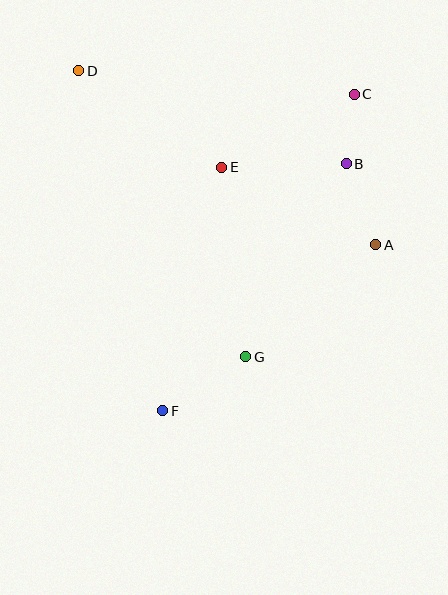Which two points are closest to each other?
Points B and C are closest to each other.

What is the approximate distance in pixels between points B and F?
The distance between B and F is approximately 308 pixels.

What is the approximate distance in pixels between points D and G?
The distance between D and G is approximately 331 pixels.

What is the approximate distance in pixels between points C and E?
The distance between C and E is approximately 151 pixels.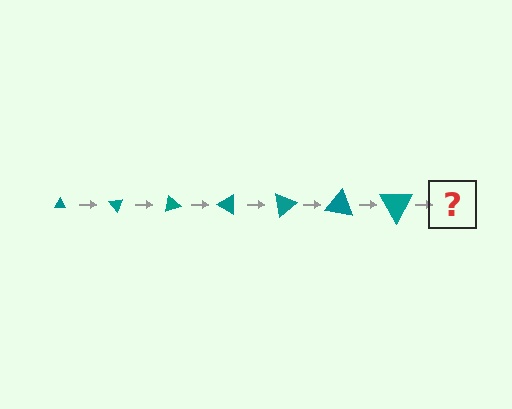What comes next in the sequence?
The next element should be a triangle, larger than the previous one and rotated 350 degrees from the start.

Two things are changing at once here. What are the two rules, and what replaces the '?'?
The two rules are that the triangle grows larger each step and it rotates 50 degrees each step. The '?' should be a triangle, larger than the previous one and rotated 350 degrees from the start.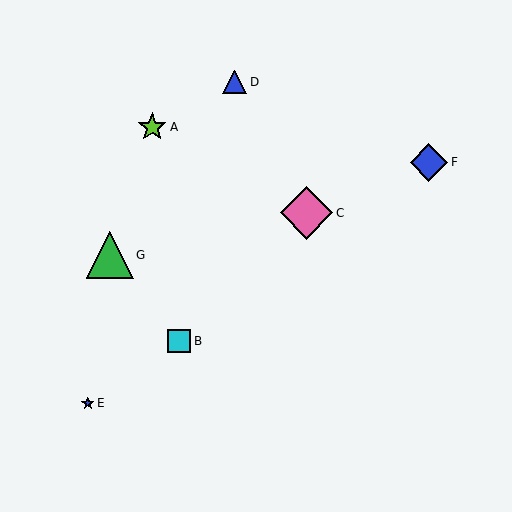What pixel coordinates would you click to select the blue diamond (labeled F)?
Click at (429, 162) to select the blue diamond F.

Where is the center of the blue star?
The center of the blue star is at (88, 403).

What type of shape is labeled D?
Shape D is a blue triangle.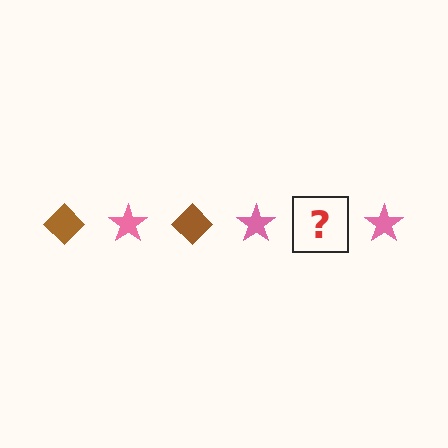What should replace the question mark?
The question mark should be replaced with a brown diamond.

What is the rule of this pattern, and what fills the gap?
The rule is that the pattern alternates between brown diamond and pink star. The gap should be filled with a brown diamond.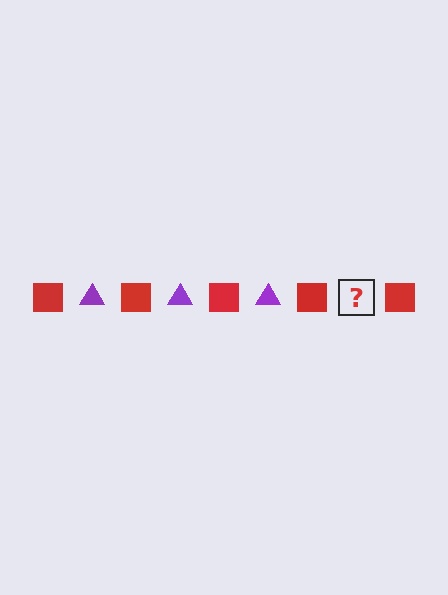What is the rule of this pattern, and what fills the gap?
The rule is that the pattern alternates between red square and purple triangle. The gap should be filled with a purple triangle.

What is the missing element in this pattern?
The missing element is a purple triangle.